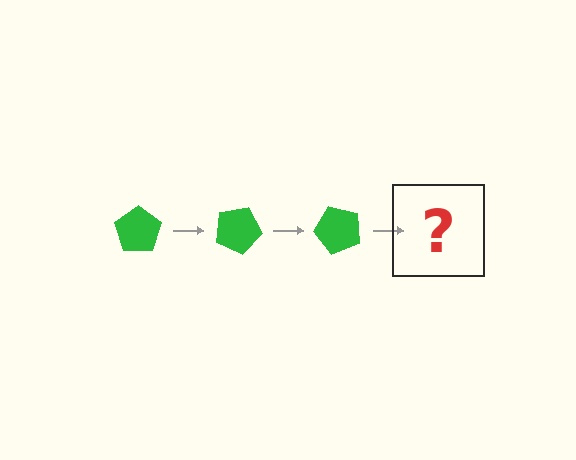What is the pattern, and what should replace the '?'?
The pattern is that the pentagon rotates 25 degrees each step. The '?' should be a green pentagon rotated 75 degrees.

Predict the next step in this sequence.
The next step is a green pentagon rotated 75 degrees.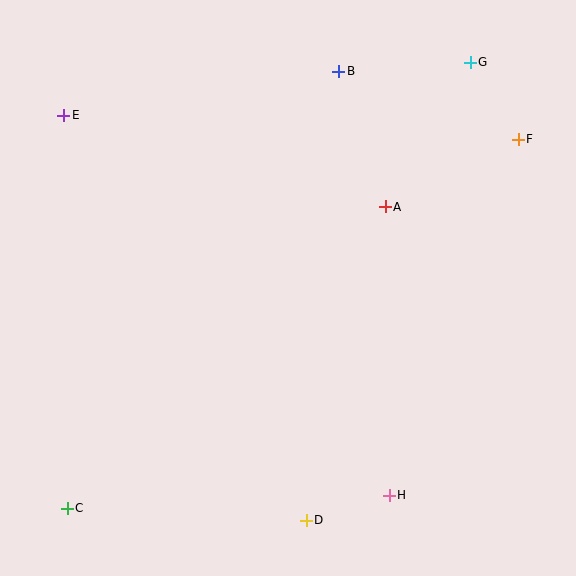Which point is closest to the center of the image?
Point A at (385, 207) is closest to the center.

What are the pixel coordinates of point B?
Point B is at (339, 71).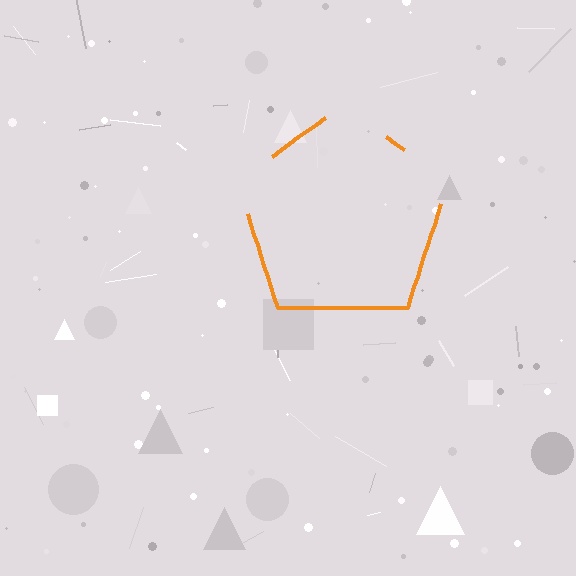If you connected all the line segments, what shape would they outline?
They would outline a pentagon.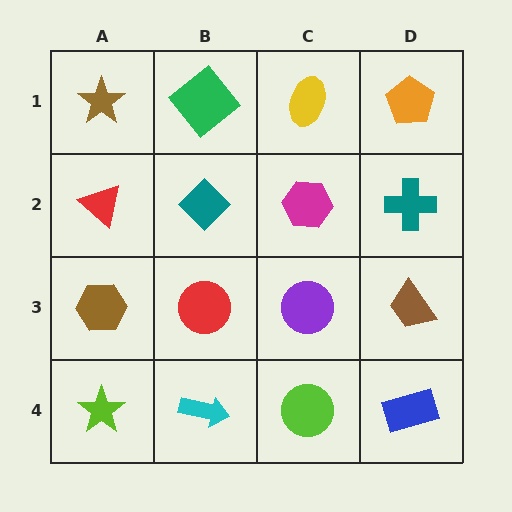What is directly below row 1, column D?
A teal cross.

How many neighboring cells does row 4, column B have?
3.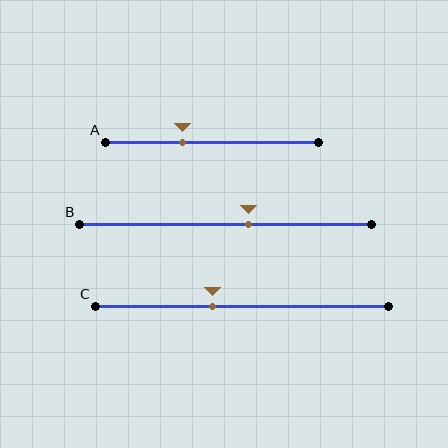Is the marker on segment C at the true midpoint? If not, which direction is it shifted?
No, the marker on segment C is shifted to the left by about 10% of the segment length.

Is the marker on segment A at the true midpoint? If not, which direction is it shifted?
No, the marker on segment A is shifted to the left by about 14% of the segment length.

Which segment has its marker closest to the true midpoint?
Segment B has its marker closest to the true midpoint.